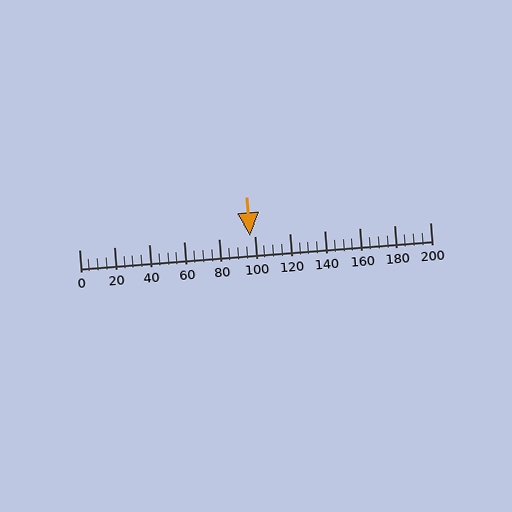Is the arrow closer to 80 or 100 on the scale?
The arrow is closer to 100.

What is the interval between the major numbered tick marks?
The major tick marks are spaced 20 units apart.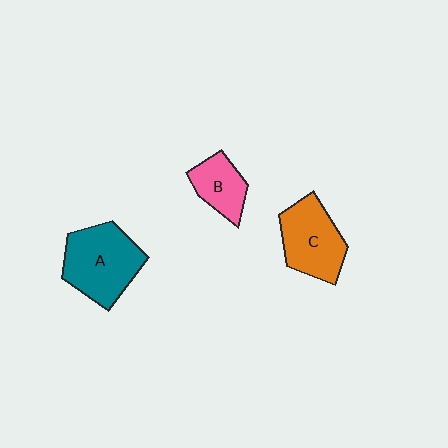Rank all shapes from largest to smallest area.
From largest to smallest: A (teal), C (orange), B (pink).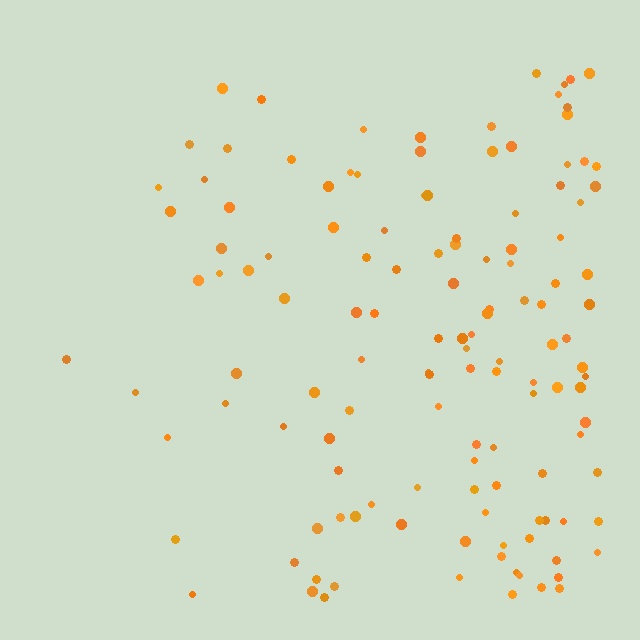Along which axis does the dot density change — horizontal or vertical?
Horizontal.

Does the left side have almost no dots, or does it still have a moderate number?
Still a moderate number, just noticeably fewer than the right.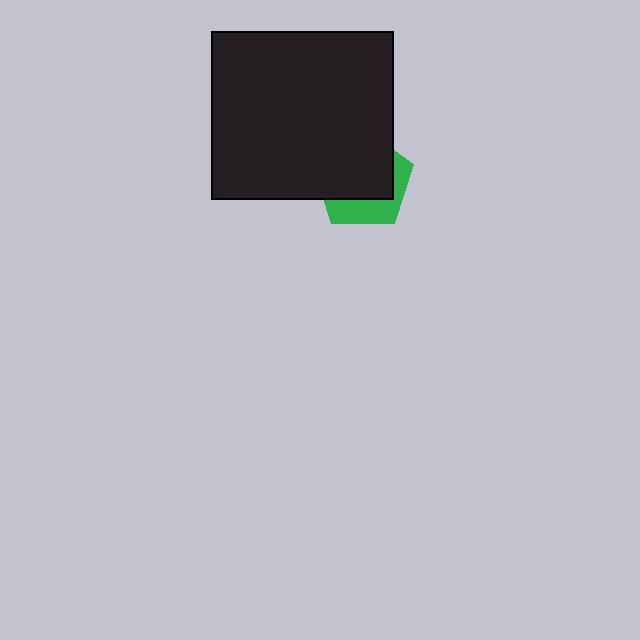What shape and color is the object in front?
The object in front is a black rectangle.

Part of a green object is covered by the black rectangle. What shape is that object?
It is a pentagon.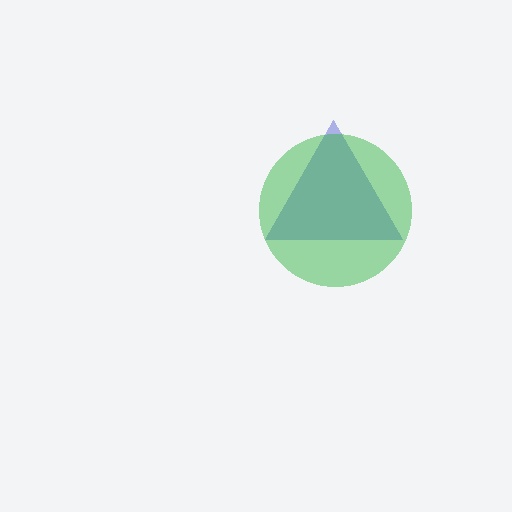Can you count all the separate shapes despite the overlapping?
Yes, there are 2 separate shapes.